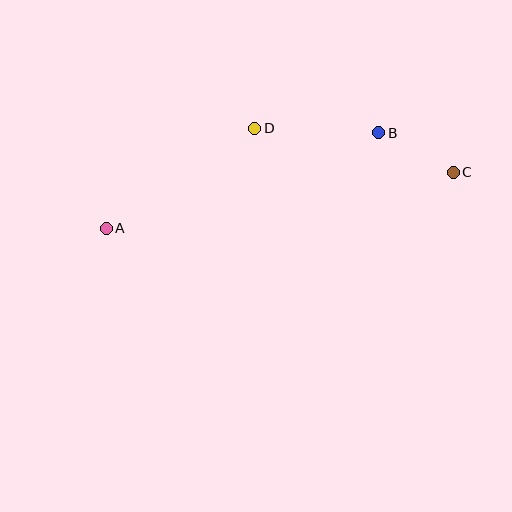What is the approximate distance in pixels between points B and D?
The distance between B and D is approximately 124 pixels.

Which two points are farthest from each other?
Points A and C are farthest from each other.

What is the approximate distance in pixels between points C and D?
The distance between C and D is approximately 203 pixels.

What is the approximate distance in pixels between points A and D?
The distance between A and D is approximately 179 pixels.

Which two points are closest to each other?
Points B and C are closest to each other.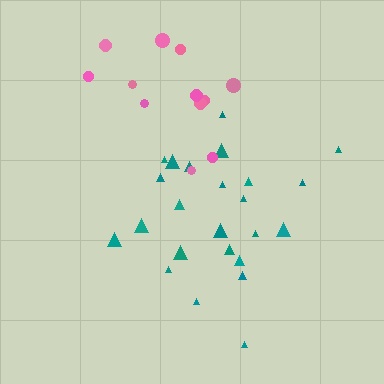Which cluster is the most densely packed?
Pink.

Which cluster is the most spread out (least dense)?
Teal.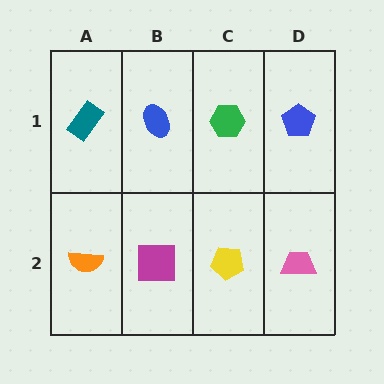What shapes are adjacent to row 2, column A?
A teal rectangle (row 1, column A), a magenta square (row 2, column B).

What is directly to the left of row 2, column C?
A magenta square.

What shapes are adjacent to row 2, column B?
A blue ellipse (row 1, column B), an orange semicircle (row 2, column A), a yellow pentagon (row 2, column C).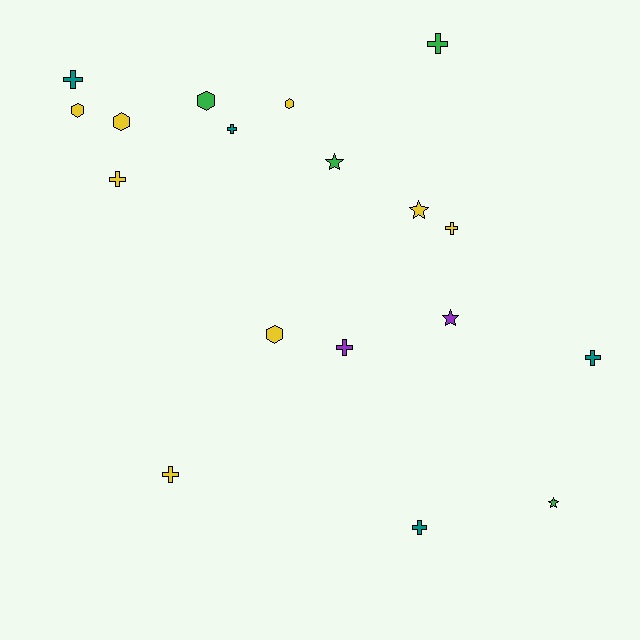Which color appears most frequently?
Yellow, with 8 objects.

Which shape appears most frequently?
Cross, with 9 objects.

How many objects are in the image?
There are 18 objects.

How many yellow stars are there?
There is 1 yellow star.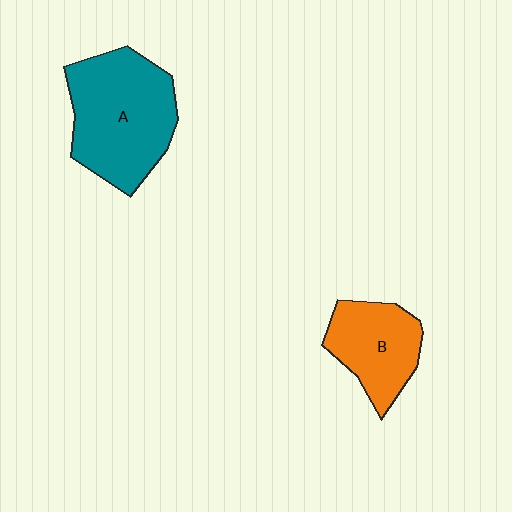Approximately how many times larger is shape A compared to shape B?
Approximately 1.6 times.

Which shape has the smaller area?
Shape B (orange).